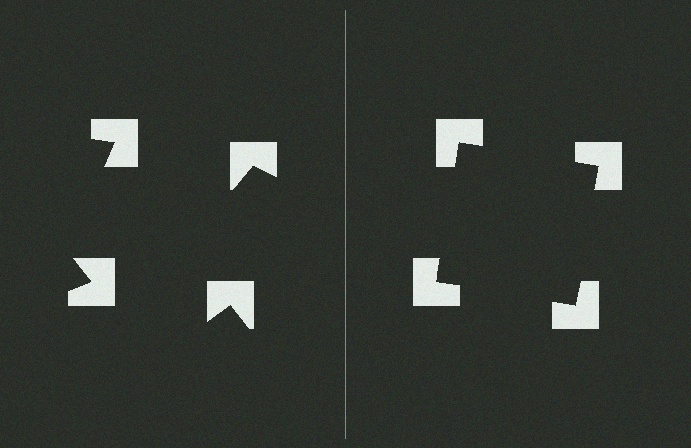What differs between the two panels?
The notched squares are positioned identically on both sides; only the wedge orientations differ. On the right they align to a square; on the left they are misaligned.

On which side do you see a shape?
An illusory square appears on the right side. On the left side the wedge cuts are rotated, so no coherent shape forms.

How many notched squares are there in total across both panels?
8 — 4 on each side.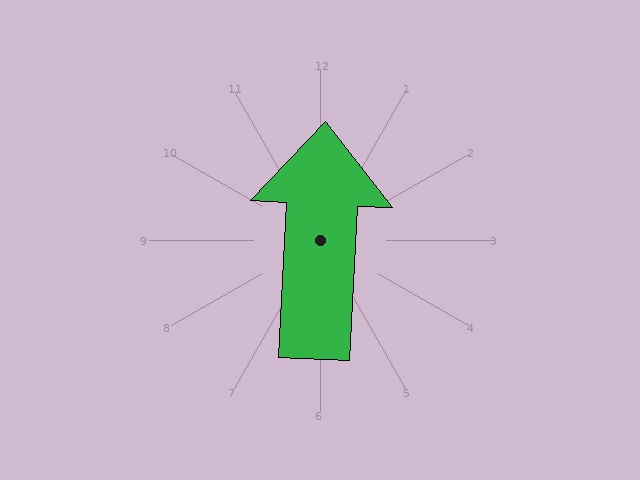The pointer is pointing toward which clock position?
Roughly 12 o'clock.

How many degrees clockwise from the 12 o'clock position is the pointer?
Approximately 3 degrees.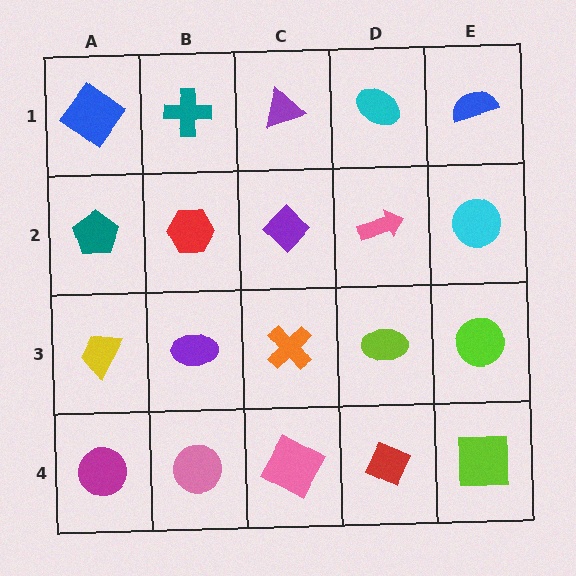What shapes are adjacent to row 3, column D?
A pink arrow (row 2, column D), a red diamond (row 4, column D), an orange cross (row 3, column C), a lime circle (row 3, column E).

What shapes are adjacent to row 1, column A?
A teal pentagon (row 2, column A), a teal cross (row 1, column B).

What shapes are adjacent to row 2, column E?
A blue semicircle (row 1, column E), a lime circle (row 3, column E), a pink arrow (row 2, column D).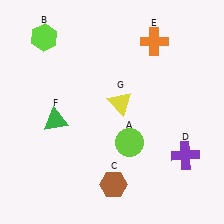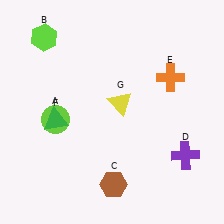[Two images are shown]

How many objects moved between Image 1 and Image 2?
2 objects moved between the two images.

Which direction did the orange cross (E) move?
The orange cross (E) moved down.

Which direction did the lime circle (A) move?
The lime circle (A) moved left.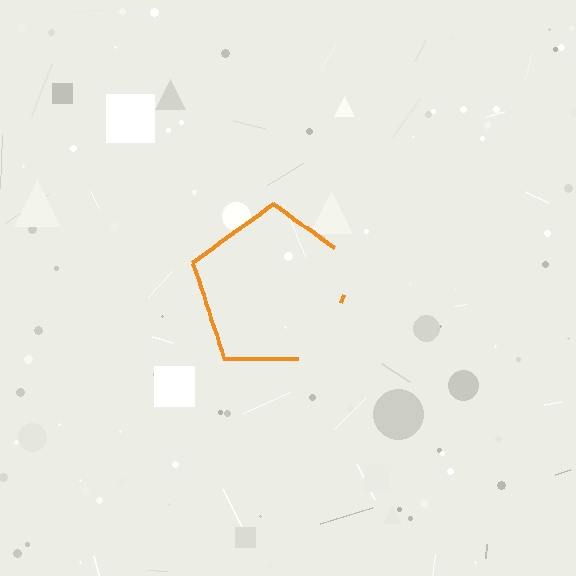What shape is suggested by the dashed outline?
The dashed outline suggests a pentagon.